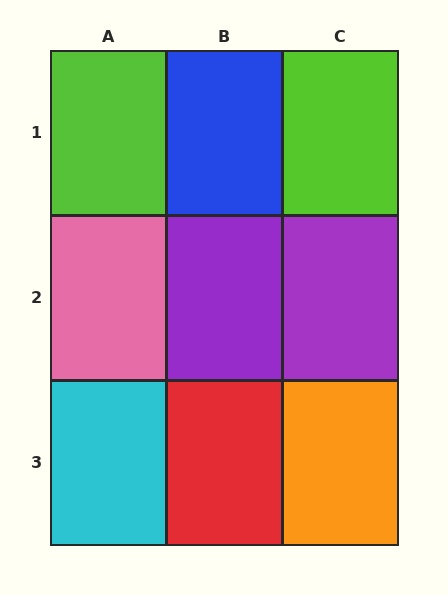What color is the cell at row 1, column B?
Blue.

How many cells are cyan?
1 cell is cyan.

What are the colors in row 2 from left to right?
Pink, purple, purple.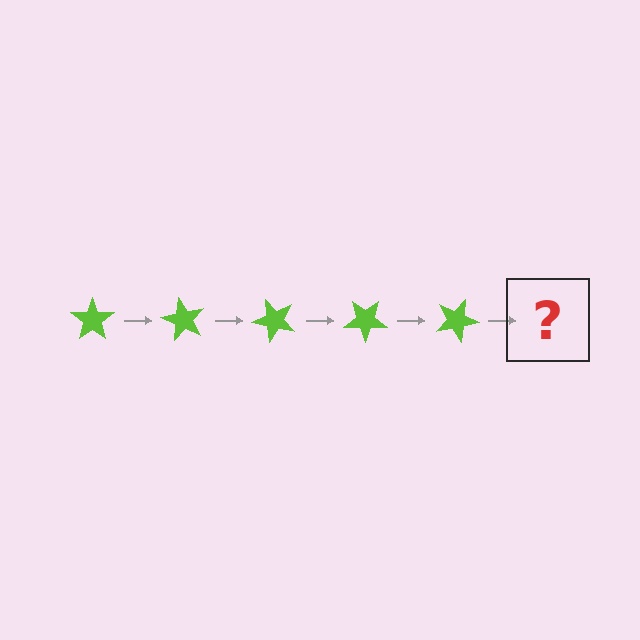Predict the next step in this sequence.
The next step is a lime star rotated 300 degrees.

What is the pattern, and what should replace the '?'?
The pattern is that the star rotates 60 degrees each step. The '?' should be a lime star rotated 300 degrees.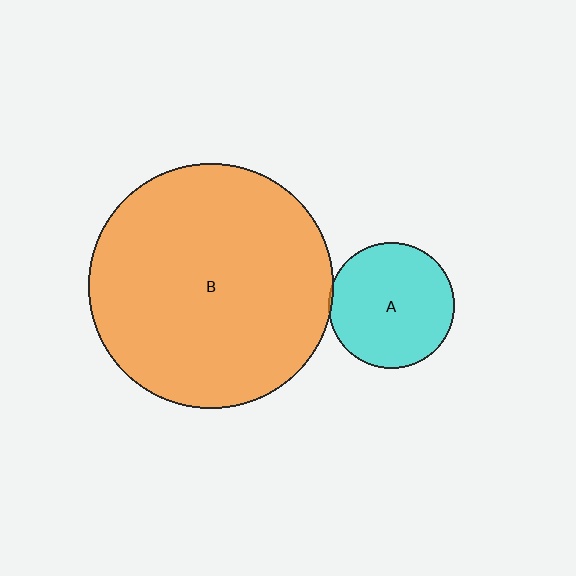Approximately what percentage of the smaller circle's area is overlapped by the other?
Approximately 5%.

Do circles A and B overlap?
Yes.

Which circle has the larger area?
Circle B (orange).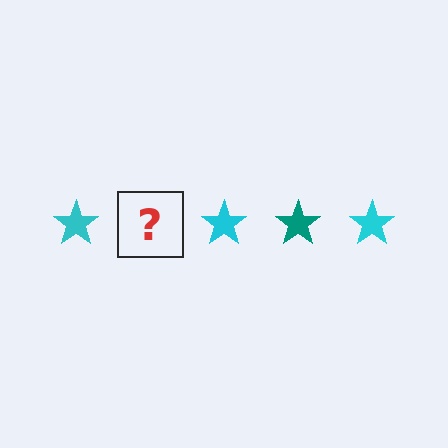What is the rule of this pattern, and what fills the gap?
The rule is that the pattern cycles through cyan, teal stars. The gap should be filled with a teal star.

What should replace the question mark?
The question mark should be replaced with a teal star.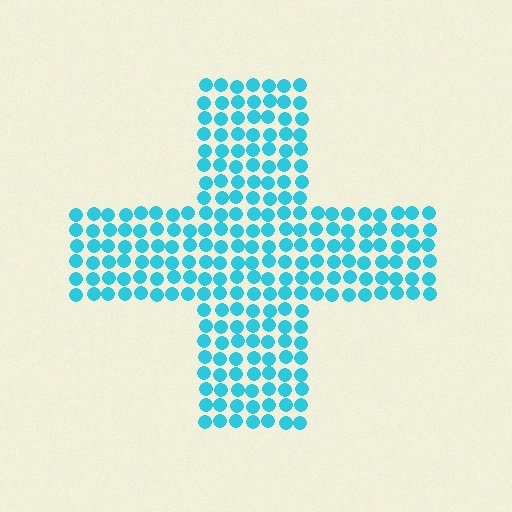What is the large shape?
The large shape is a cross.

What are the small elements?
The small elements are circles.